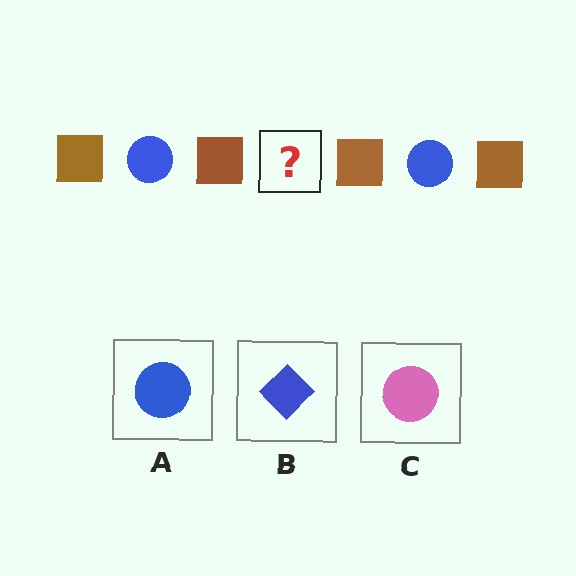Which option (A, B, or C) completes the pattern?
A.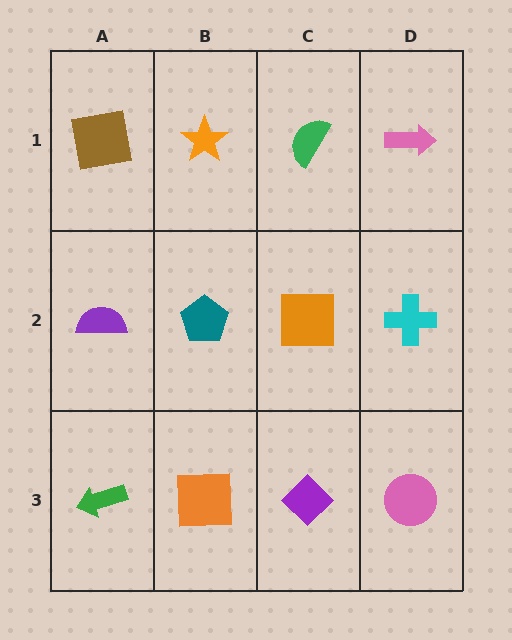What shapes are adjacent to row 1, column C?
An orange square (row 2, column C), an orange star (row 1, column B), a pink arrow (row 1, column D).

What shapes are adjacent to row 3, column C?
An orange square (row 2, column C), an orange square (row 3, column B), a pink circle (row 3, column D).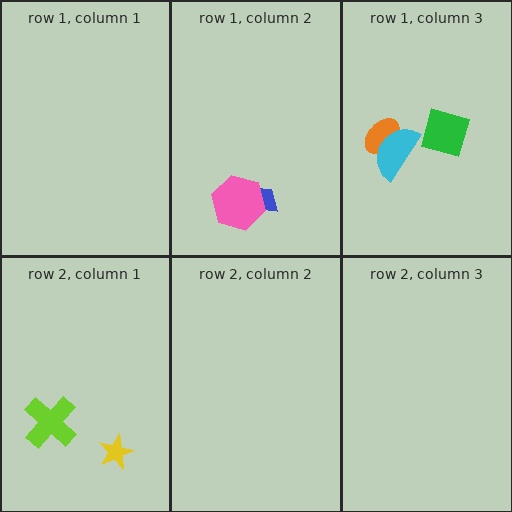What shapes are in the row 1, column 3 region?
The green diamond, the orange ellipse, the cyan semicircle.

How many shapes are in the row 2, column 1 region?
2.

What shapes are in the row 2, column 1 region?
The yellow star, the lime cross.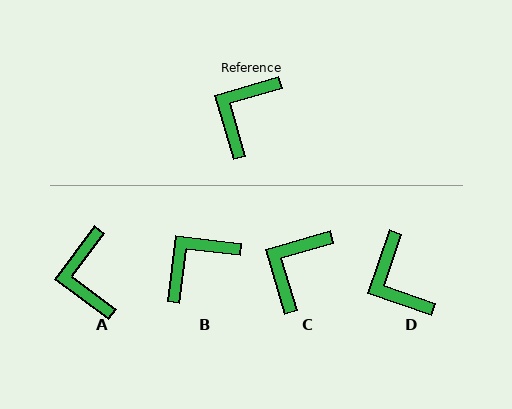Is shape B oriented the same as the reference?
No, it is off by about 23 degrees.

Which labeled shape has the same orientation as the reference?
C.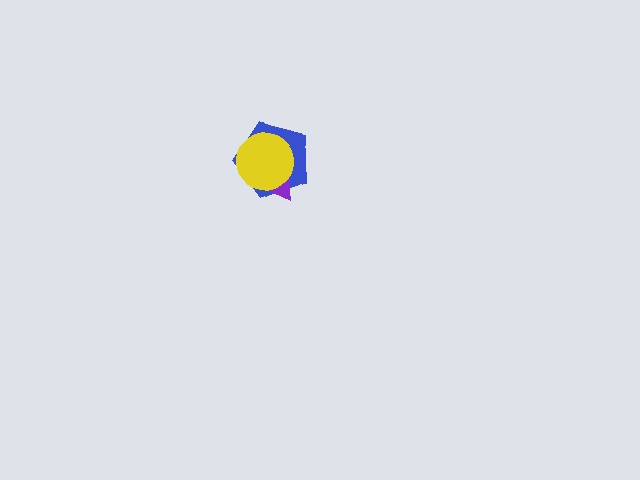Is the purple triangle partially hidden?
Yes, it is partially covered by another shape.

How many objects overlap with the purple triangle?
2 objects overlap with the purple triangle.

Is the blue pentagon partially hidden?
Yes, it is partially covered by another shape.